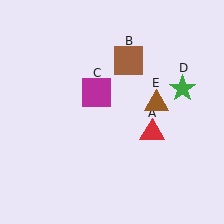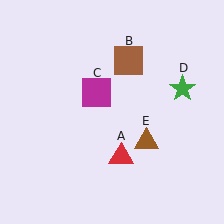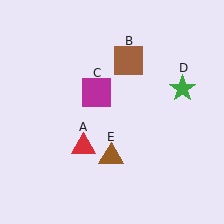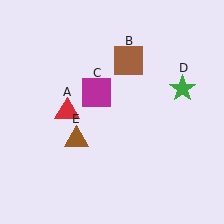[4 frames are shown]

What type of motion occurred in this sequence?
The red triangle (object A), brown triangle (object E) rotated clockwise around the center of the scene.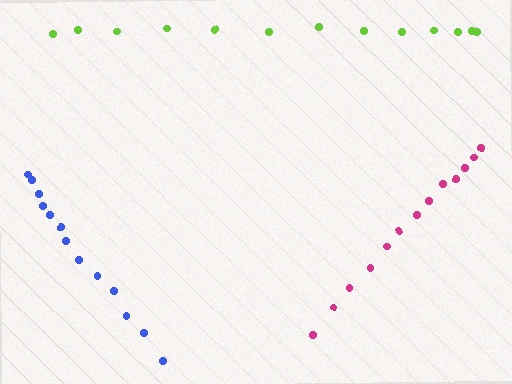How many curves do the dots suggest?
There are 3 distinct paths.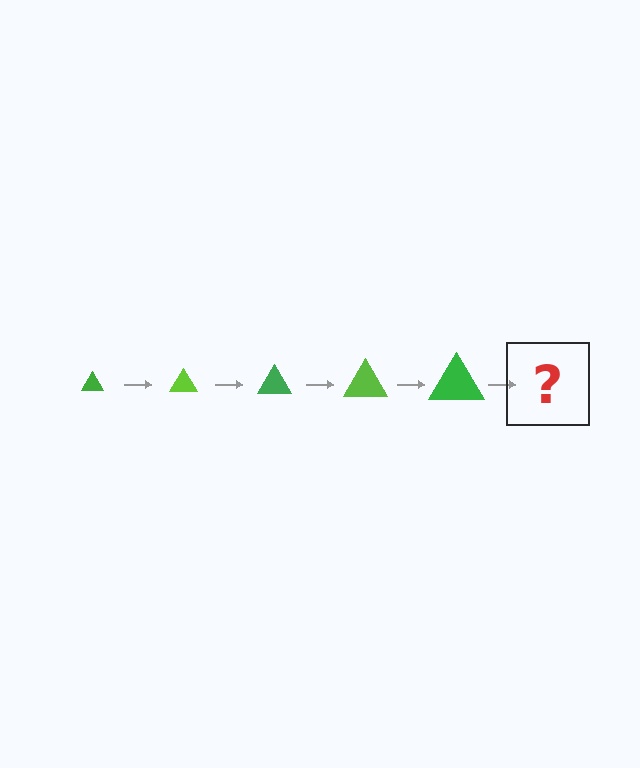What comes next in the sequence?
The next element should be a lime triangle, larger than the previous one.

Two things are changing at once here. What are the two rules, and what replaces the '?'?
The two rules are that the triangle grows larger each step and the color cycles through green and lime. The '?' should be a lime triangle, larger than the previous one.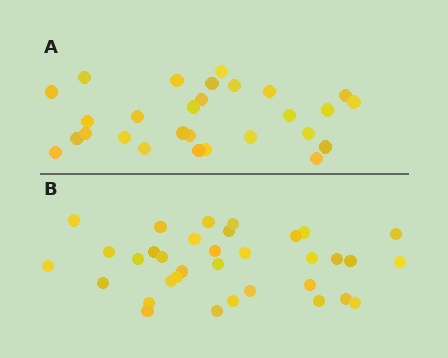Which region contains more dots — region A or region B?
Region B (the bottom region) has more dots.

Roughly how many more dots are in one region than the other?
Region B has about 6 more dots than region A.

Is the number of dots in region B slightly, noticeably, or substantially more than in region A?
Region B has only slightly more — the two regions are fairly close. The ratio is roughly 1.2 to 1.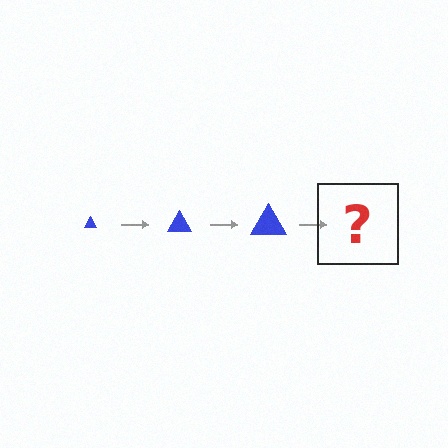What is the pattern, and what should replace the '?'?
The pattern is that the triangle gets progressively larger each step. The '?' should be a blue triangle, larger than the previous one.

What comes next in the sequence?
The next element should be a blue triangle, larger than the previous one.